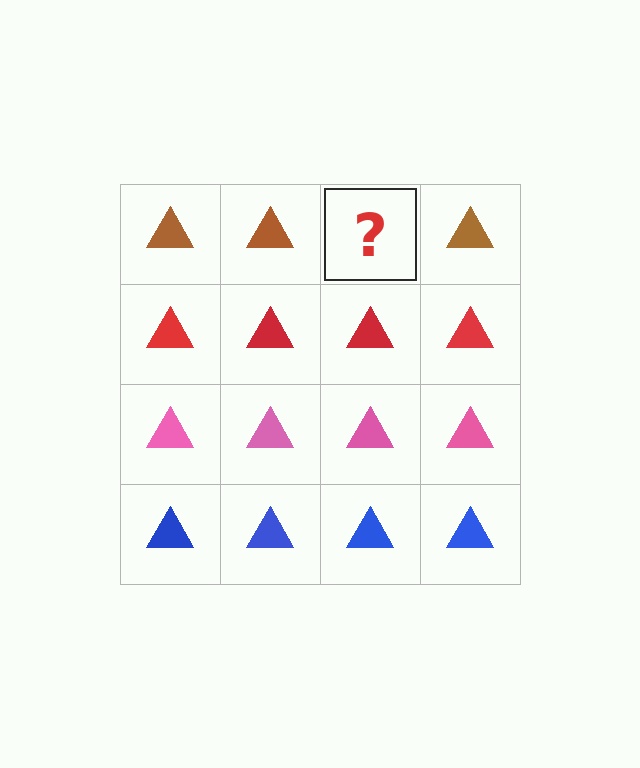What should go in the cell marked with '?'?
The missing cell should contain a brown triangle.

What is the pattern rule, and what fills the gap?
The rule is that each row has a consistent color. The gap should be filled with a brown triangle.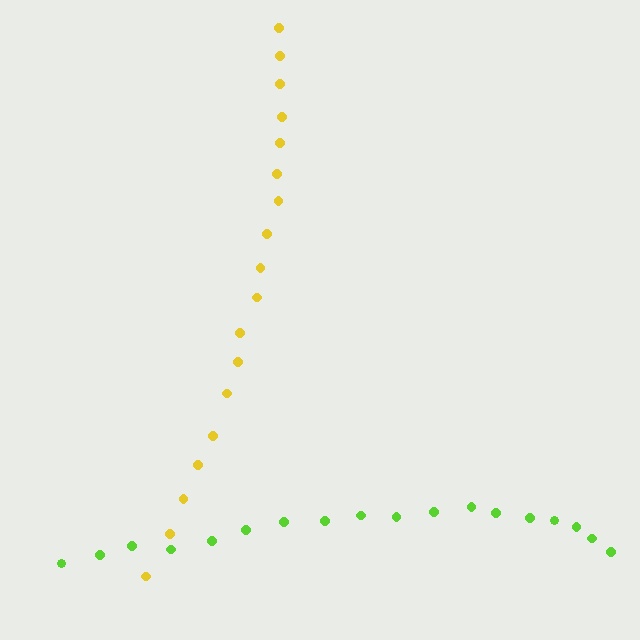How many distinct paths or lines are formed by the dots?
There are 2 distinct paths.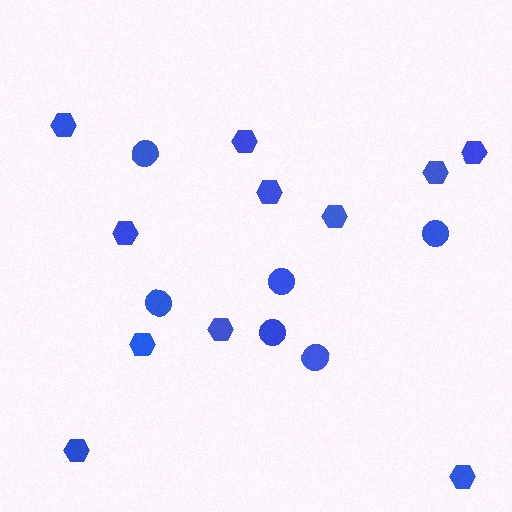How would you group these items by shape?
There are 2 groups: one group of hexagons (11) and one group of circles (6).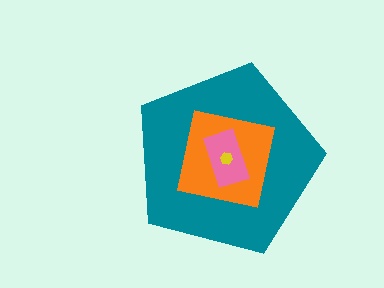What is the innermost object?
The yellow hexagon.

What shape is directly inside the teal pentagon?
The orange square.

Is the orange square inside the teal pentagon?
Yes.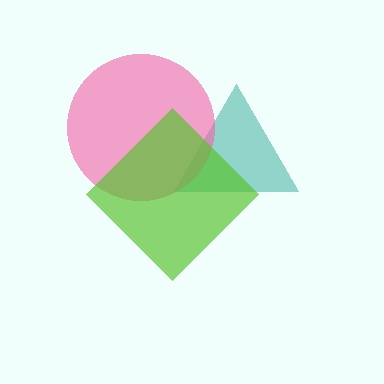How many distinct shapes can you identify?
There are 3 distinct shapes: a teal triangle, a pink circle, a lime diamond.